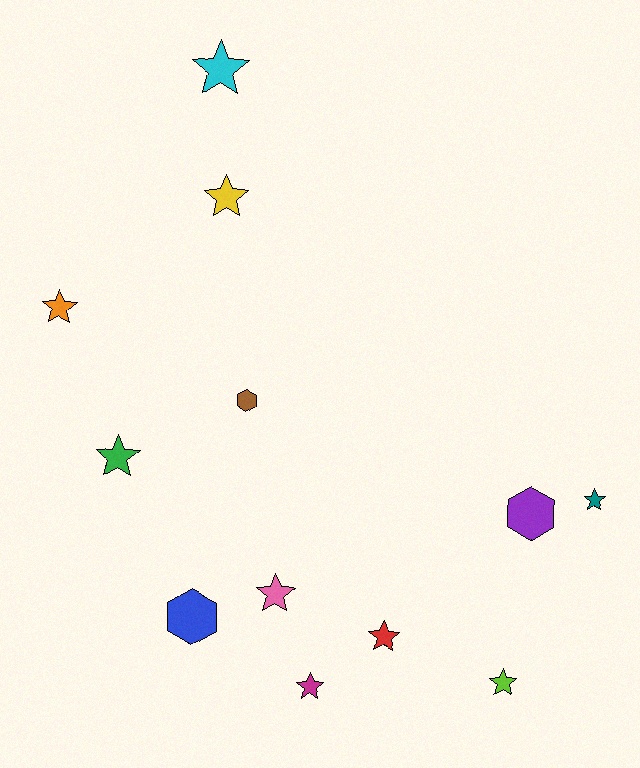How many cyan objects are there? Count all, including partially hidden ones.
There is 1 cyan object.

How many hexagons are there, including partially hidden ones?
There are 3 hexagons.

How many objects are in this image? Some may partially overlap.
There are 12 objects.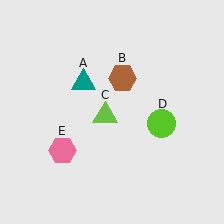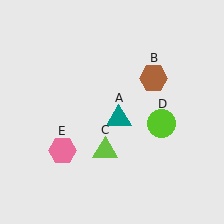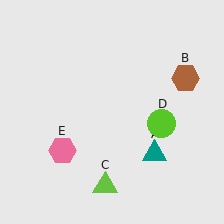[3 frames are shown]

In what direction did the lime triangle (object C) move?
The lime triangle (object C) moved down.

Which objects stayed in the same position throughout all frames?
Lime circle (object D) and pink hexagon (object E) remained stationary.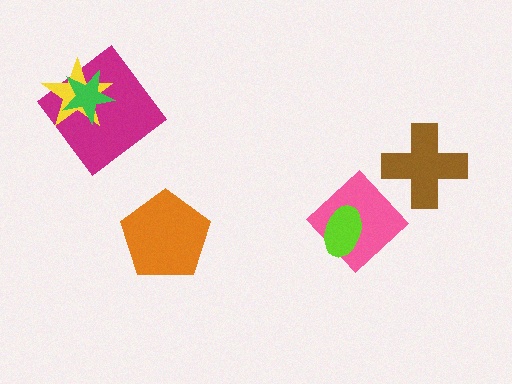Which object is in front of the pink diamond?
The lime ellipse is in front of the pink diamond.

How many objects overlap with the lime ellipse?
1 object overlaps with the lime ellipse.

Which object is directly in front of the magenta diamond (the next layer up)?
The yellow star is directly in front of the magenta diamond.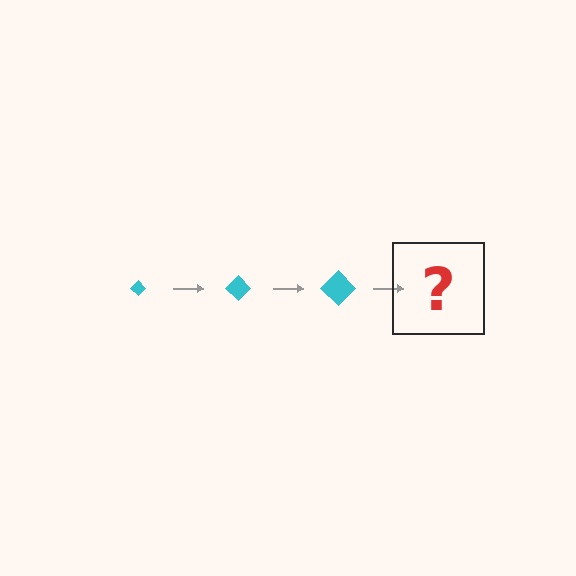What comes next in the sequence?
The next element should be a cyan diamond, larger than the previous one.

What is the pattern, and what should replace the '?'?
The pattern is that the diamond gets progressively larger each step. The '?' should be a cyan diamond, larger than the previous one.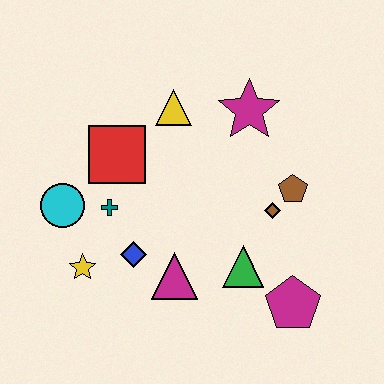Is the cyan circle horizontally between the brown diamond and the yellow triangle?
No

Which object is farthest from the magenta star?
The yellow star is farthest from the magenta star.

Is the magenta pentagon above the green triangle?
No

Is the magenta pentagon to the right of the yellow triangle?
Yes